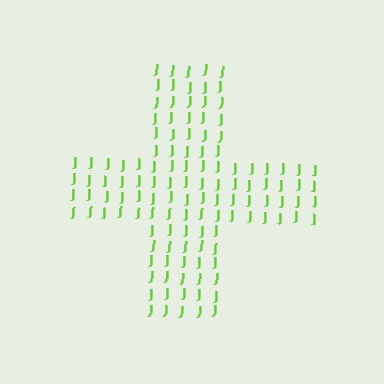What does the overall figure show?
The overall figure shows a cross.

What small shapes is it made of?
It is made of small letter J's.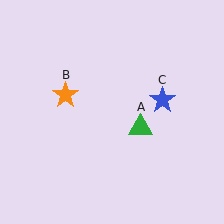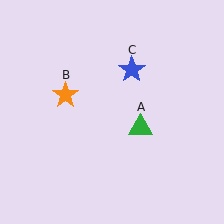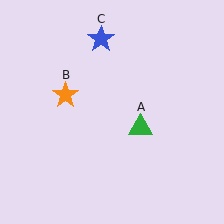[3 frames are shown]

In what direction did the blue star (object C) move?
The blue star (object C) moved up and to the left.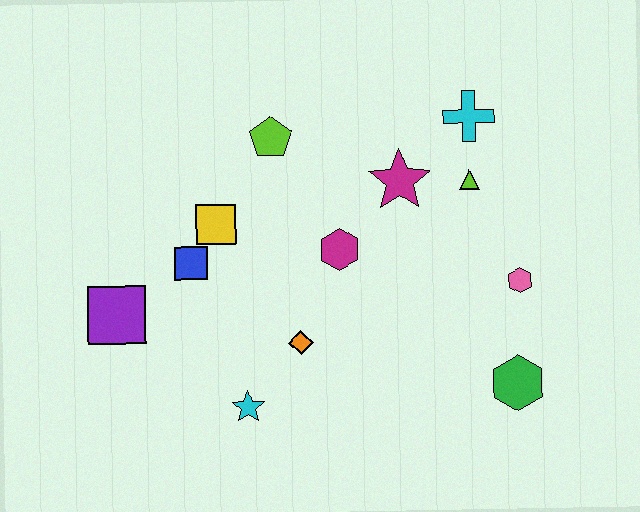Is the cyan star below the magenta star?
Yes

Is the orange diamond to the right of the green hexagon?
No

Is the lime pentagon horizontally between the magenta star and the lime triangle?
No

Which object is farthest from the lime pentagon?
The green hexagon is farthest from the lime pentagon.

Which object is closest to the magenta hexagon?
The magenta star is closest to the magenta hexagon.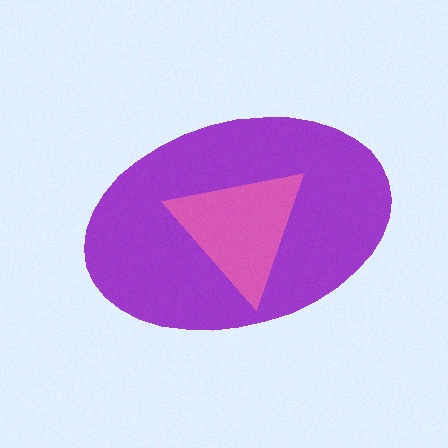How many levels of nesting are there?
2.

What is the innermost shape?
The pink triangle.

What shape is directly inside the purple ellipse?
The pink triangle.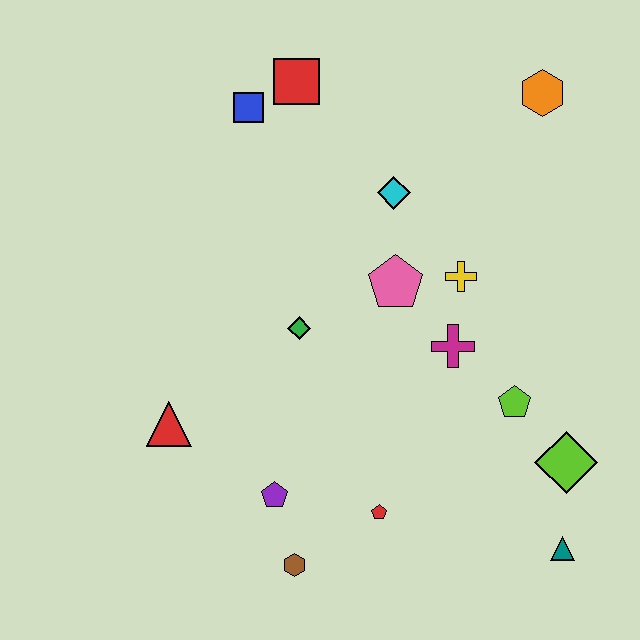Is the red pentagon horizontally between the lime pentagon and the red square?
Yes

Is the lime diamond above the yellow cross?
No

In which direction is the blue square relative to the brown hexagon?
The blue square is above the brown hexagon.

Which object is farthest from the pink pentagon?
The teal triangle is farthest from the pink pentagon.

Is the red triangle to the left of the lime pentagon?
Yes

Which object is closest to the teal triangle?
The lime diamond is closest to the teal triangle.